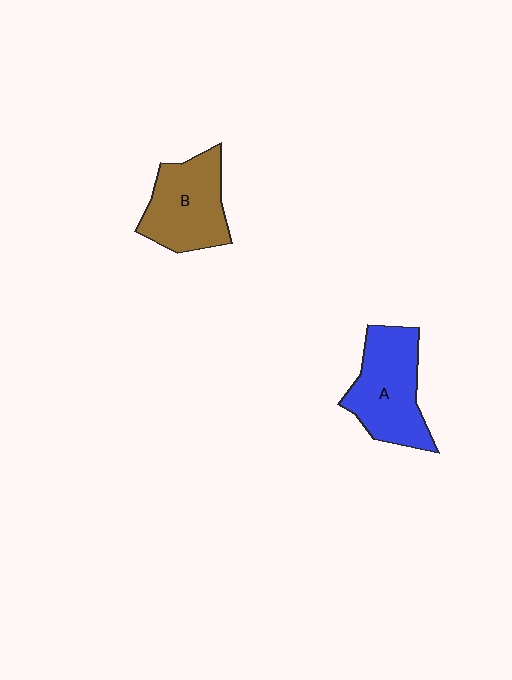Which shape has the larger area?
Shape A (blue).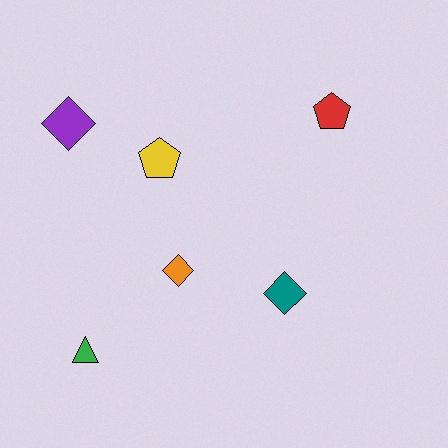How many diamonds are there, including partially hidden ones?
There are 3 diamonds.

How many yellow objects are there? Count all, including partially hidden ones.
There is 1 yellow object.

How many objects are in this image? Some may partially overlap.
There are 6 objects.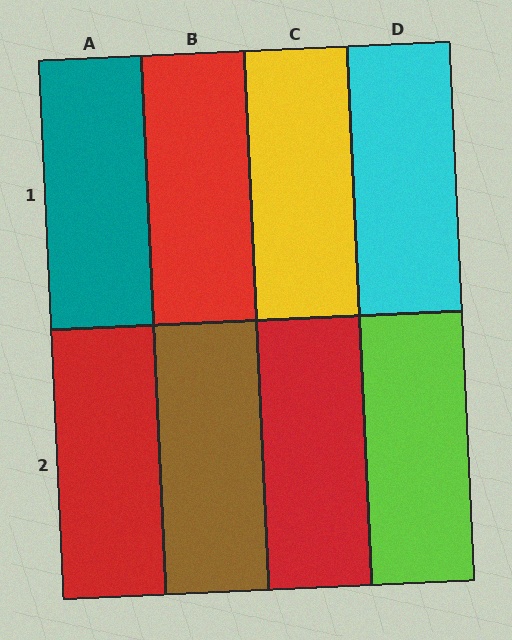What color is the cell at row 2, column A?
Red.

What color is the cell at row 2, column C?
Red.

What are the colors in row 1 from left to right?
Teal, red, yellow, cyan.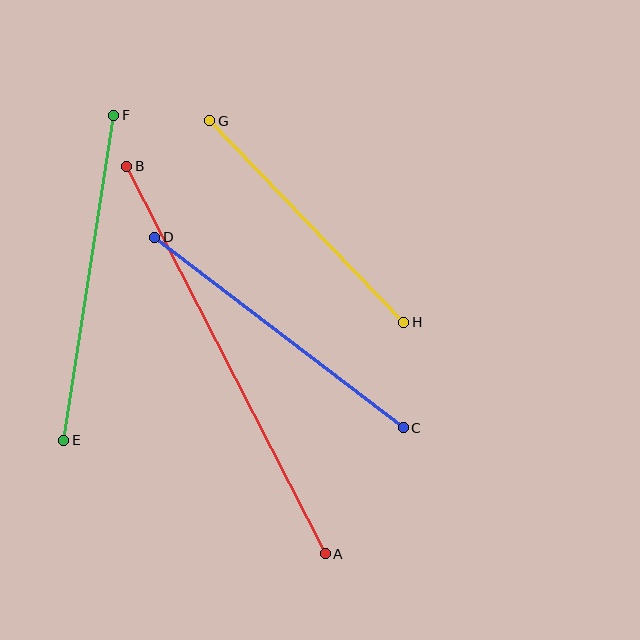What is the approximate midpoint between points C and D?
The midpoint is at approximately (279, 332) pixels.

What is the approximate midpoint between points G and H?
The midpoint is at approximately (307, 221) pixels.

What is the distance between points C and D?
The distance is approximately 313 pixels.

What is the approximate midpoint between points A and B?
The midpoint is at approximately (226, 360) pixels.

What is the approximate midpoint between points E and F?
The midpoint is at approximately (89, 278) pixels.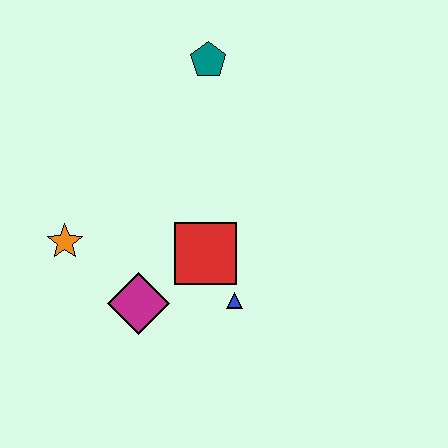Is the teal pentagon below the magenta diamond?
No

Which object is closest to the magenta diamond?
The red square is closest to the magenta diamond.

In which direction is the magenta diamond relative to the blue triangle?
The magenta diamond is to the left of the blue triangle.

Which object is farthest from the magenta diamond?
The teal pentagon is farthest from the magenta diamond.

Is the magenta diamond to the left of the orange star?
No